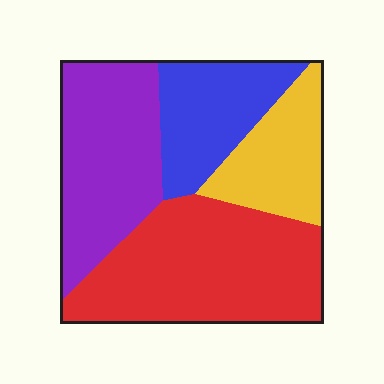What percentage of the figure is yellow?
Yellow takes up less than a sixth of the figure.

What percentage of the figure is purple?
Purple takes up about one quarter (1/4) of the figure.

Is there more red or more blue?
Red.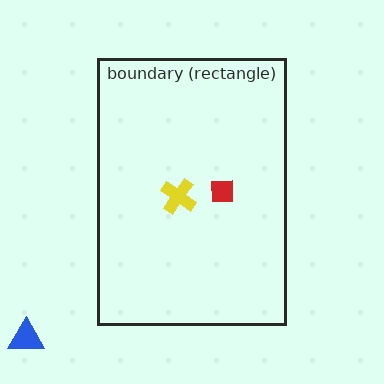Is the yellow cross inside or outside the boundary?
Inside.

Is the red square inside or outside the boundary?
Inside.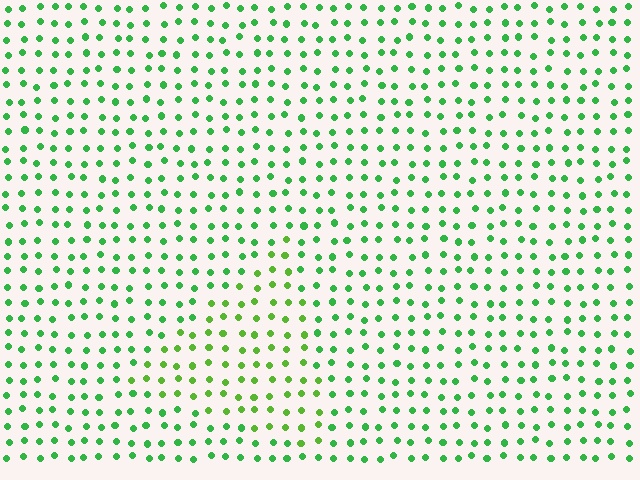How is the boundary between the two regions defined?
The boundary is defined purely by a slight shift in hue (about 27 degrees). Spacing, size, and orientation are identical on both sides.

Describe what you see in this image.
The image is filled with small green elements in a uniform arrangement. A triangle-shaped region is visible where the elements are tinted to a slightly different hue, forming a subtle color boundary.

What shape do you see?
I see a triangle.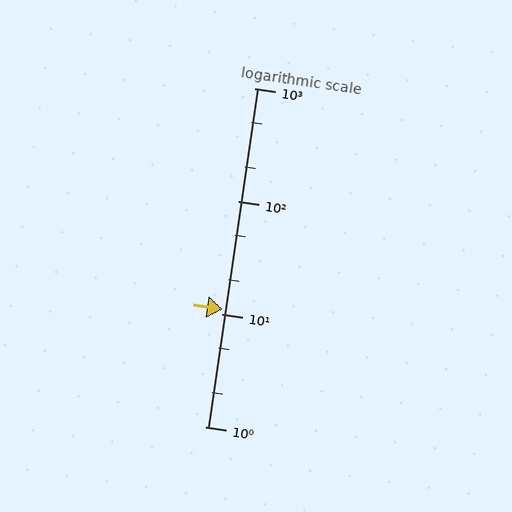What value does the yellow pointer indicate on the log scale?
The pointer indicates approximately 11.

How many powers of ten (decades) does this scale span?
The scale spans 3 decades, from 1 to 1000.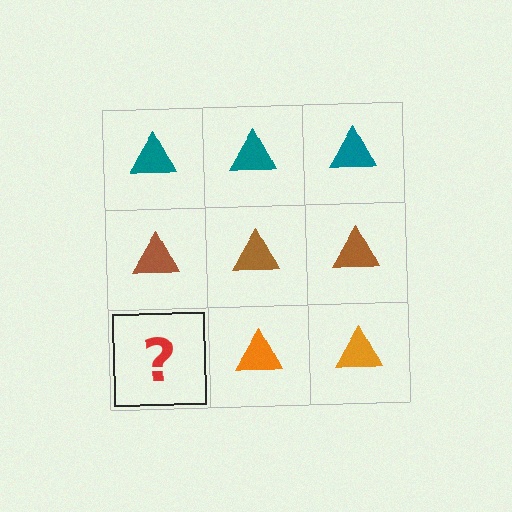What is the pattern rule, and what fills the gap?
The rule is that each row has a consistent color. The gap should be filled with an orange triangle.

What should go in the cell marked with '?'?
The missing cell should contain an orange triangle.